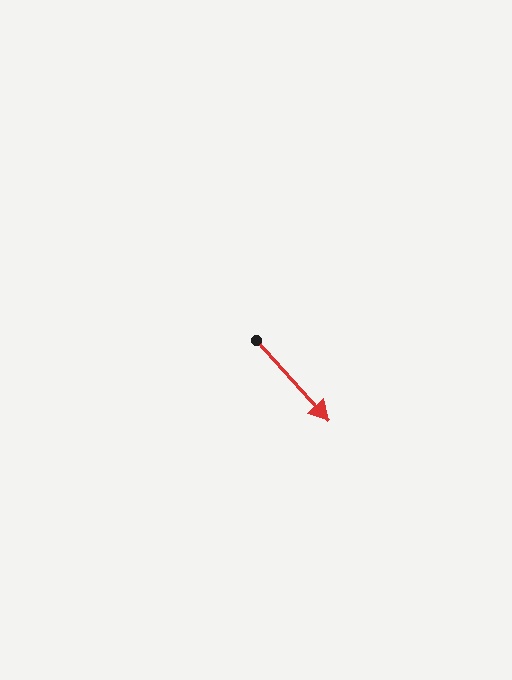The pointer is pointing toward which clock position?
Roughly 5 o'clock.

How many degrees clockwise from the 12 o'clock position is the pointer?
Approximately 138 degrees.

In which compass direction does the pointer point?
Southeast.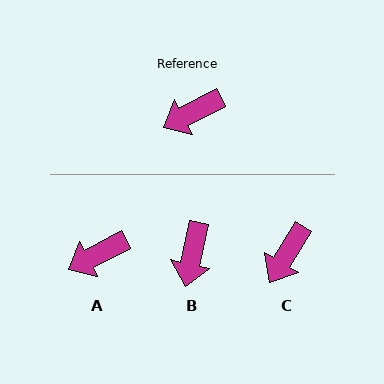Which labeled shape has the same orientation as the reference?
A.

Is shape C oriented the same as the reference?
No, it is off by about 31 degrees.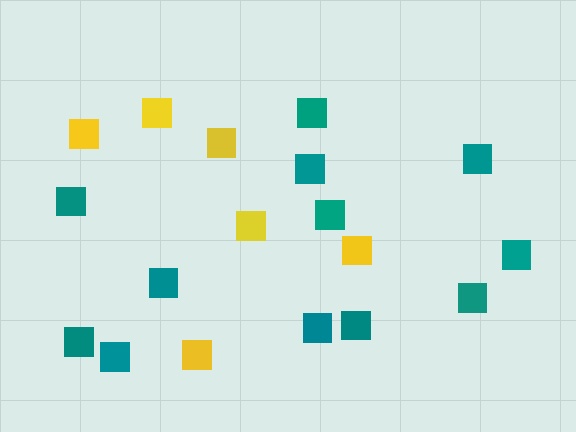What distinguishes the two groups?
There are 2 groups: one group of yellow squares (6) and one group of teal squares (12).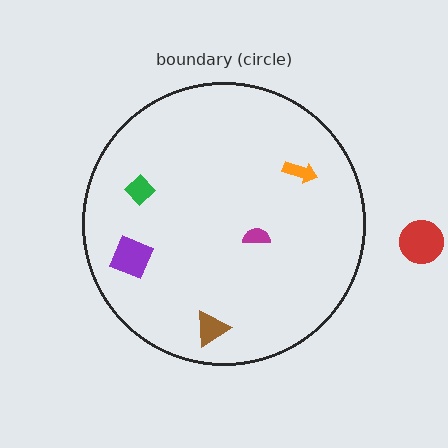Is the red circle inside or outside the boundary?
Outside.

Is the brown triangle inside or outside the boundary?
Inside.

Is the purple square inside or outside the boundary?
Inside.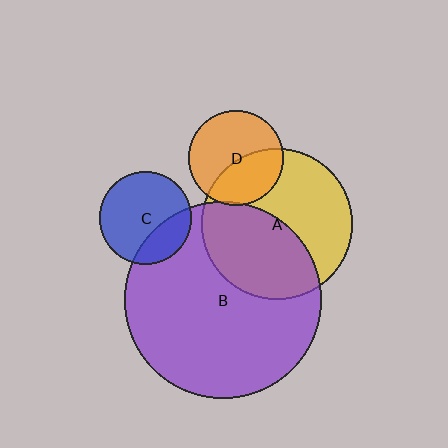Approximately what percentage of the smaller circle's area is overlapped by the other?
Approximately 25%.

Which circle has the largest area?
Circle B (purple).